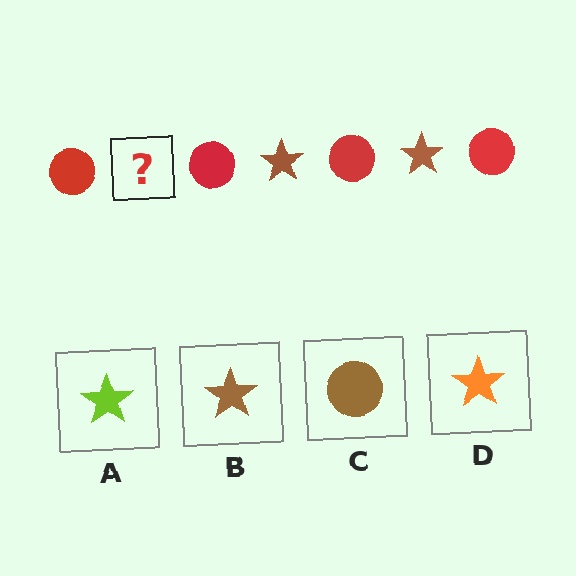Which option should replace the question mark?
Option B.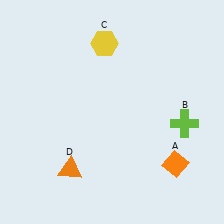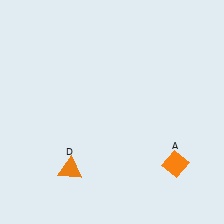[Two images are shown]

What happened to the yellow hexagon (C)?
The yellow hexagon (C) was removed in Image 2. It was in the top-left area of Image 1.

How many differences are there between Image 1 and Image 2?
There are 2 differences between the two images.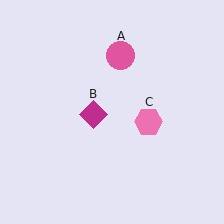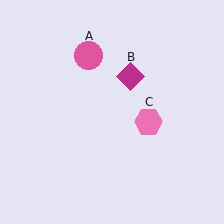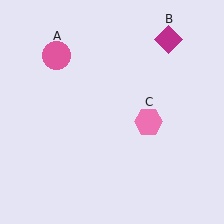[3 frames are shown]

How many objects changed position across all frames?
2 objects changed position: pink circle (object A), magenta diamond (object B).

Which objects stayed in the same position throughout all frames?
Pink hexagon (object C) remained stationary.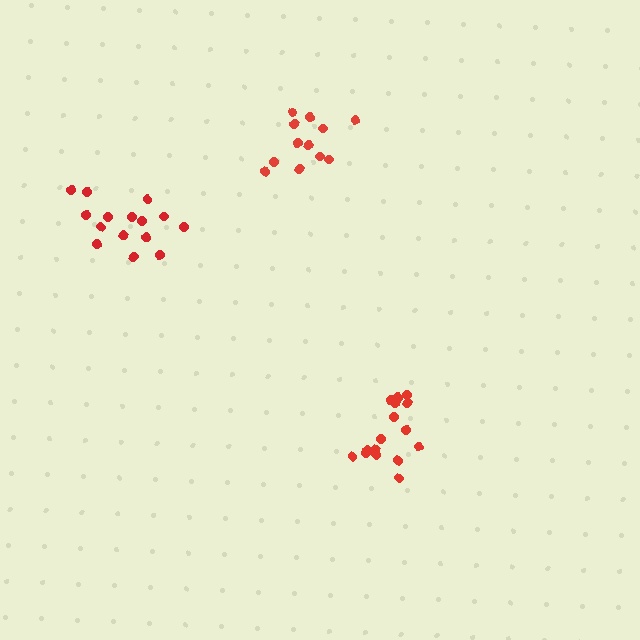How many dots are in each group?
Group 1: 15 dots, Group 2: 17 dots, Group 3: 12 dots (44 total).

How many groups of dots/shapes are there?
There are 3 groups.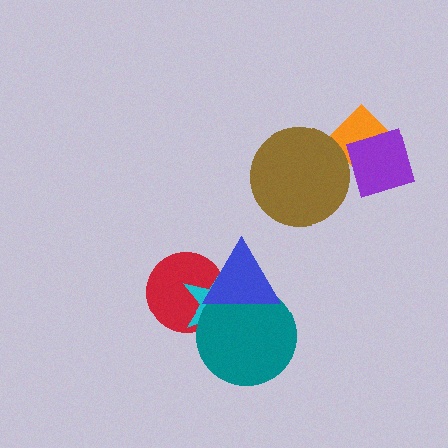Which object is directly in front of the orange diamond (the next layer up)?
The purple square is directly in front of the orange diamond.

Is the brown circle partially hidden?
No, no other shape covers it.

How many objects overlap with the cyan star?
3 objects overlap with the cyan star.